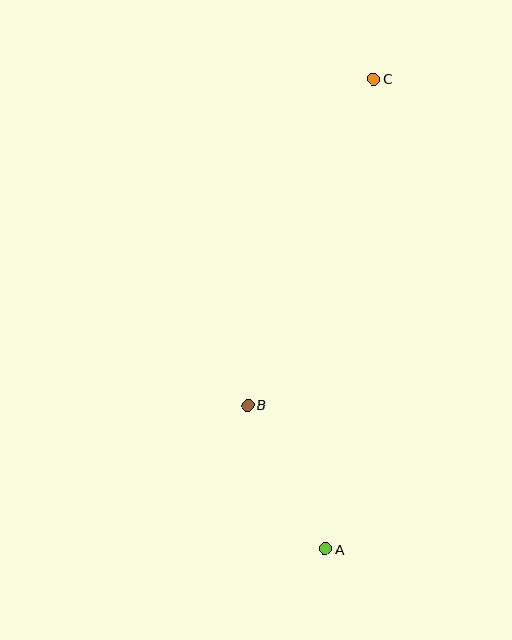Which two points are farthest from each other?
Points A and C are farthest from each other.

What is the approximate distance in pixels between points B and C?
The distance between B and C is approximately 349 pixels.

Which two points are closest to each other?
Points A and B are closest to each other.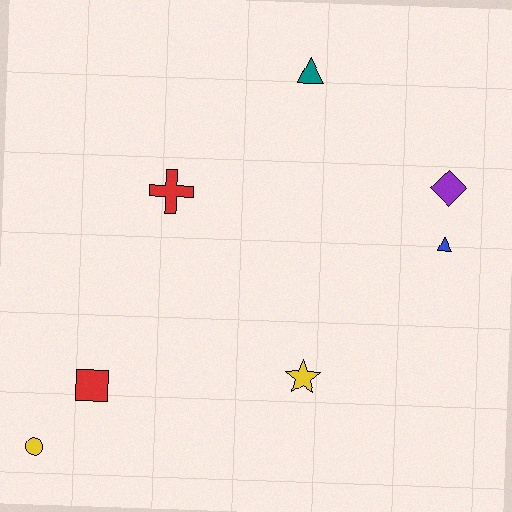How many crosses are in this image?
There is 1 cross.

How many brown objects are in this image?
There are no brown objects.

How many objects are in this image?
There are 7 objects.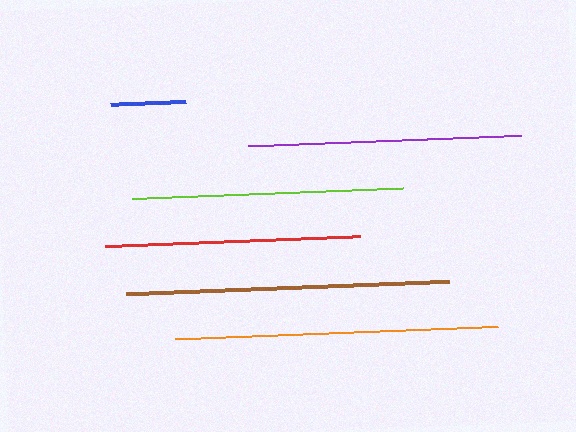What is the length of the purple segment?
The purple segment is approximately 273 pixels long.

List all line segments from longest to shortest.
From longest to shortest: orange, brown, purple, lime, red, blue.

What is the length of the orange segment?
The orange segment is approximately 323 pixels long.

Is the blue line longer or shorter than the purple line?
The purple line is longer than the blue line.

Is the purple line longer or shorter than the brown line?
The brown line is longer than the purple line.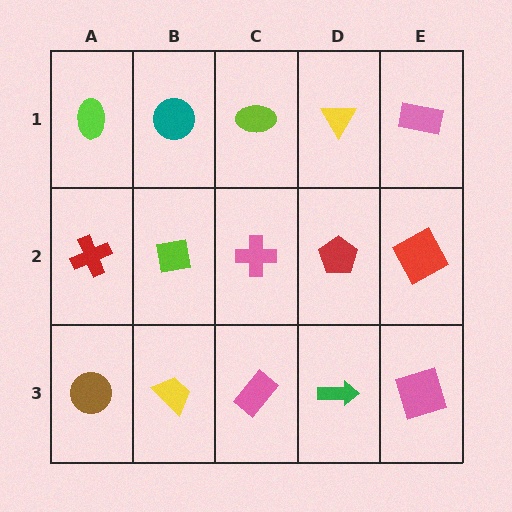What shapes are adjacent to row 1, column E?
A red square (row 2, column E), a yellow triangle (row 1, column D).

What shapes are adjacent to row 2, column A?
A lime ellipse (row 1, column A), a brown circle (row 3, column A), a lime square (row 2, column B).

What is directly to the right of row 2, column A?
A lime square.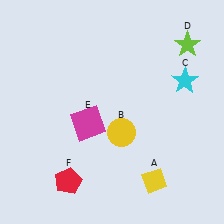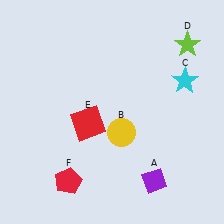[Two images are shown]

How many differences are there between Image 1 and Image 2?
There are 2 differences between the two images.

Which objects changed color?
A changed from yellow to purple. E changed from magenta to red.